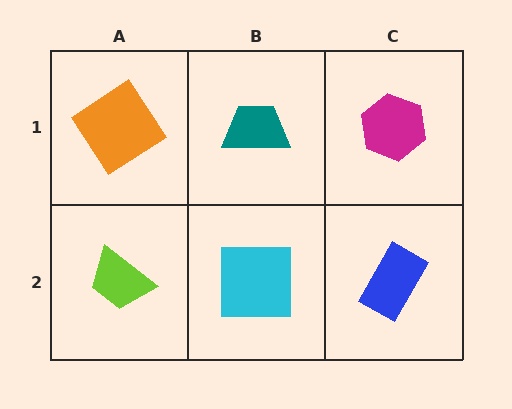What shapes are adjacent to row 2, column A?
An orange diamond (row 1, column A), a cyan square (row 2, column B).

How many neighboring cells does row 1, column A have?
2.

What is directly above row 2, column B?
A teal trapezoid.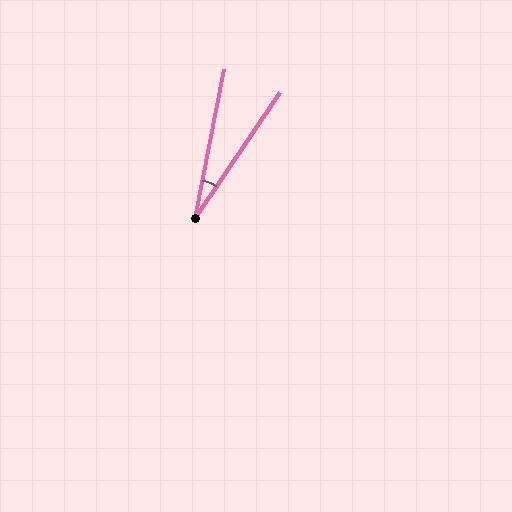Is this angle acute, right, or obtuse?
It is acute.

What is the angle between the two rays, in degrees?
Approximately 23 degrees.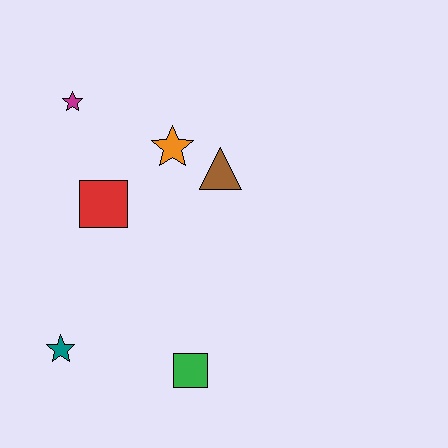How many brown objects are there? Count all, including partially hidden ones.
There is 1 brown object.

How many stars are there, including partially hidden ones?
There are 3 stars.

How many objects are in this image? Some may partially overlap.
There are 6 objects.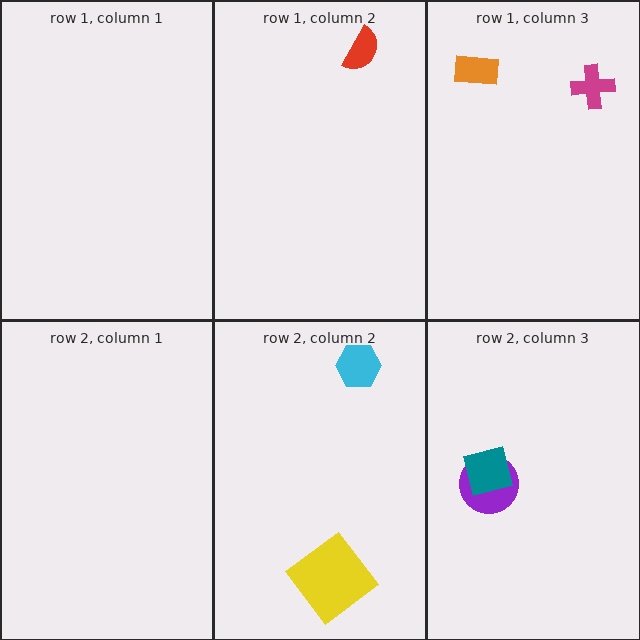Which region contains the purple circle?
The row 2, column 3 region.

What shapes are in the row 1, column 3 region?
The orange rectangle, the magenta cross.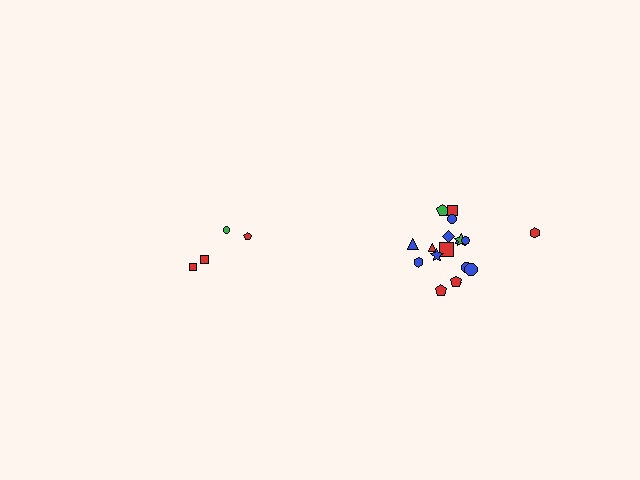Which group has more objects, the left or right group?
The right group.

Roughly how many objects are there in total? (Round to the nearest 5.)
Roughly 20 objects in total.